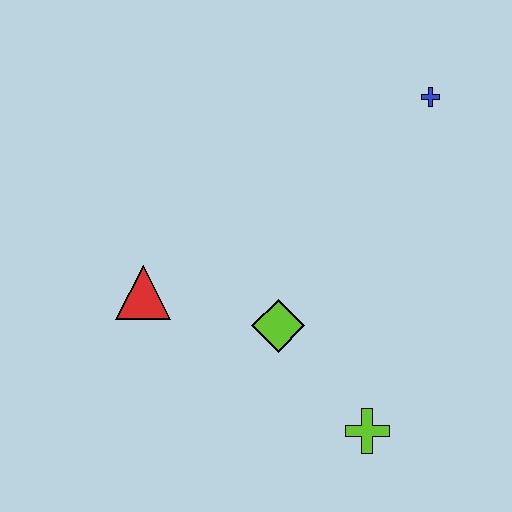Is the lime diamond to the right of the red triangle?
Yes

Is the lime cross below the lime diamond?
Yes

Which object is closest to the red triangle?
The lime diamond is closest to the red triangle.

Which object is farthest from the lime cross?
The blue cross is farthest from the lime cross.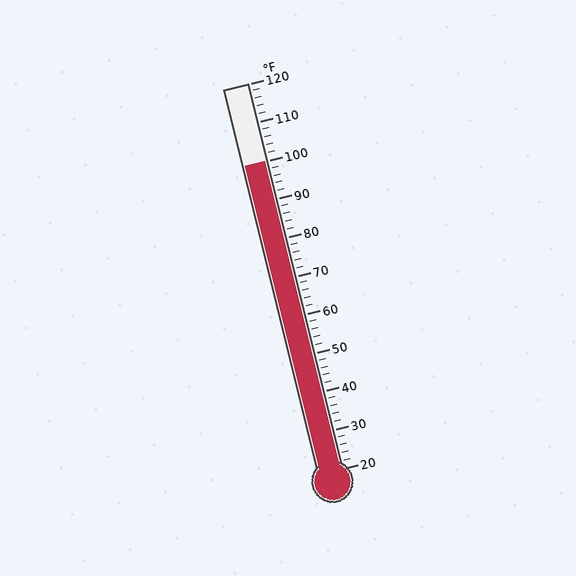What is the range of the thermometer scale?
The thermometer scale ranges from 20°F to 120°F.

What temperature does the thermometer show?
The thermometer shows approximately 100°F.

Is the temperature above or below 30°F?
The temperature is above 30°F.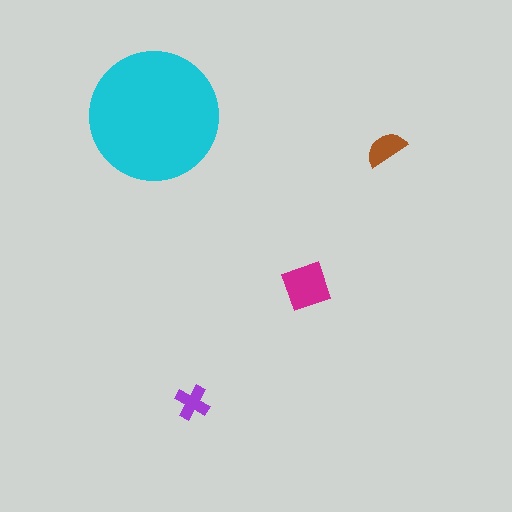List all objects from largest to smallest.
The cyan circle, the magenta square, the brown semicircle, the purple cross.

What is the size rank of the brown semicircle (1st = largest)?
3rd.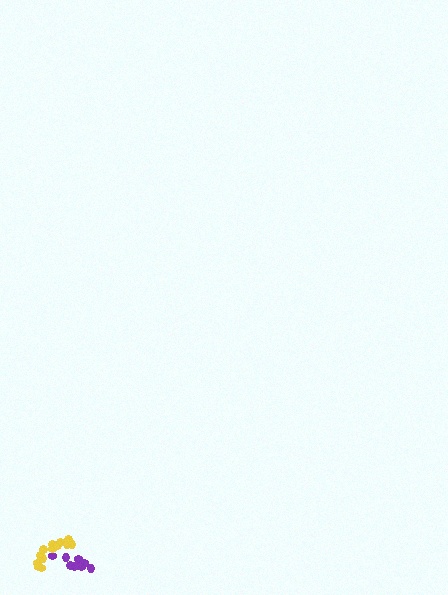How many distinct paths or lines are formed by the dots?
There are 2 distinct paths.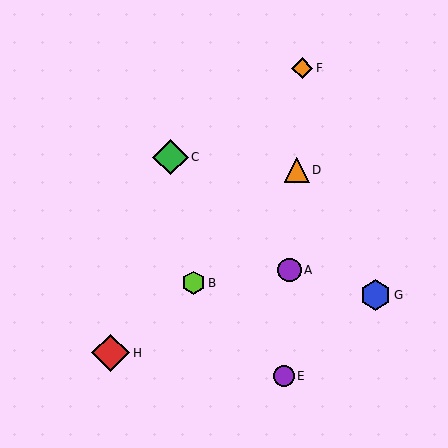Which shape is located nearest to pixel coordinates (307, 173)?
The orange triangle (labeled D) at (297, 170) is nearest to that location.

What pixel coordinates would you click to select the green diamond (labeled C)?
Click at (170, 157) to select the green diamond C.